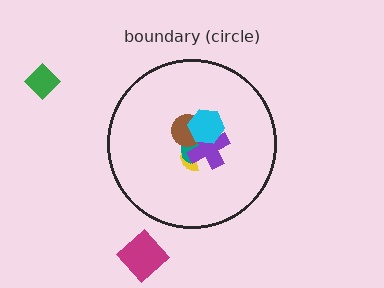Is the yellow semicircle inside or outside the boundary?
Inside.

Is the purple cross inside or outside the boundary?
Inside.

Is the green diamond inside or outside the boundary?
Outside.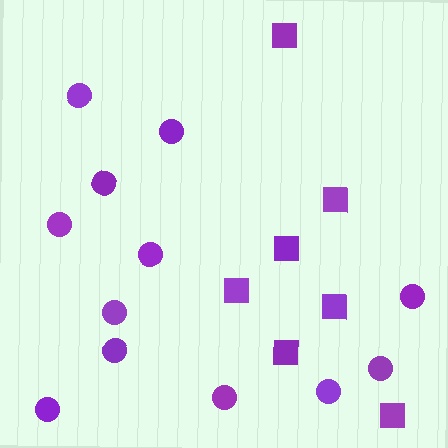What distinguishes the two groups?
There are 2 groups: one group of squares (7) and one group of circles (12).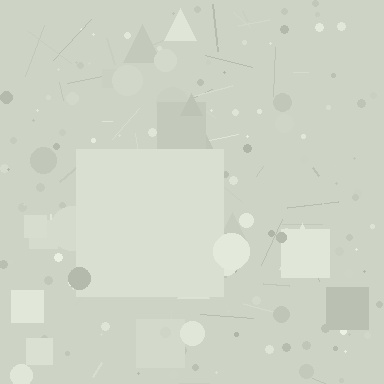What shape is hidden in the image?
A square is hidden in the image.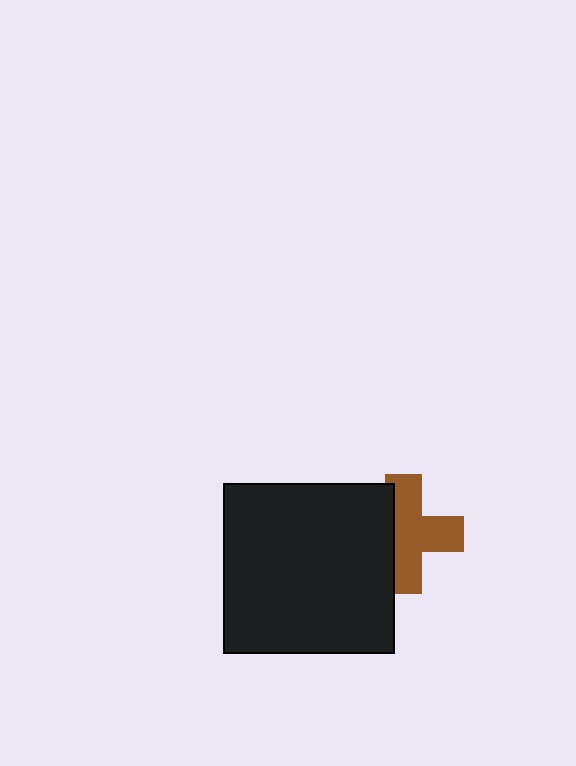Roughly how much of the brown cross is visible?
About half of it is visible (roughly 64%).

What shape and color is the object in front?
The object in front is a black square.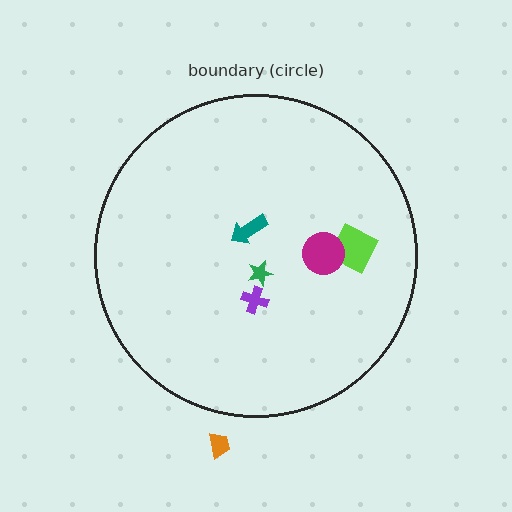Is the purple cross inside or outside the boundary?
Inside.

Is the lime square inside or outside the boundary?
Inside.